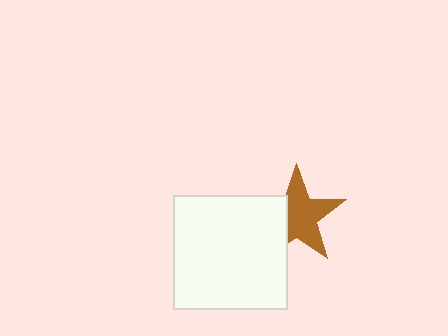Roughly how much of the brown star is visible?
Most of it is visible (roughly 68%).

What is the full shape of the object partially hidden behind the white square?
The partially hidden object is a brown star.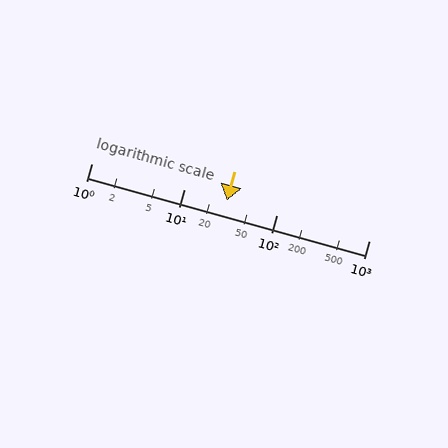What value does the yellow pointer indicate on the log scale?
The pointer indicates approximately 29.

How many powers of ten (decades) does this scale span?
The scale spans 3 decades, from 1 to 1000.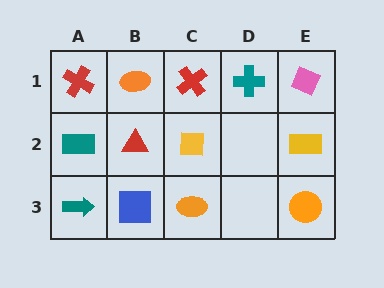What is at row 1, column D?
A teal cross.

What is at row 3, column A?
A teal arrow.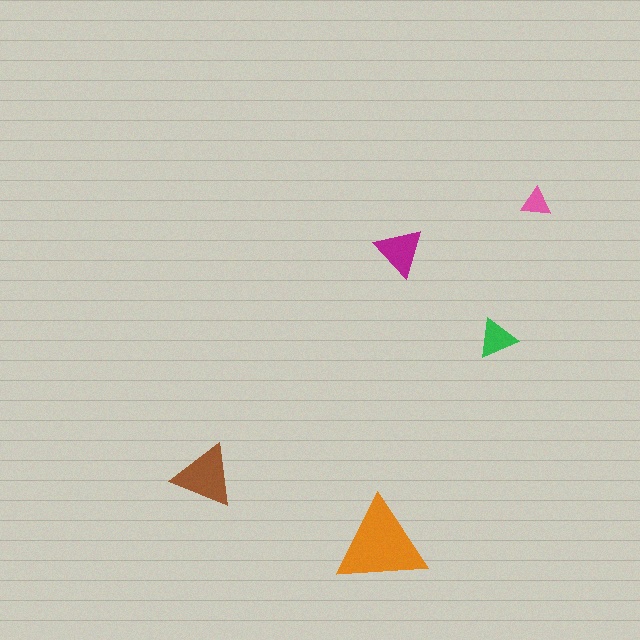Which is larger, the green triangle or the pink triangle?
The green one.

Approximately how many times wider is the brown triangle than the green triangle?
About 1.5 times wider.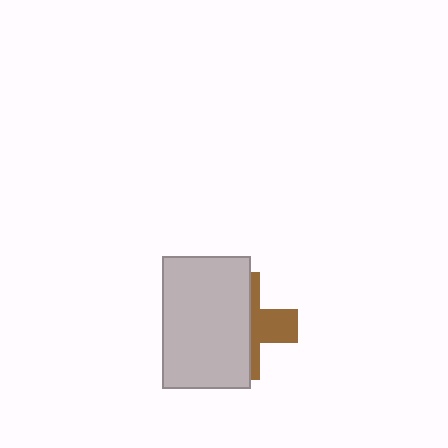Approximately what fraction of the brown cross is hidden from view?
Roughly 64% of the brown cross is hidden behind the light gray rectangle.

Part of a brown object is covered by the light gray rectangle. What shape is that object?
It is a cross.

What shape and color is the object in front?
The object in front is a light gray rectangle.